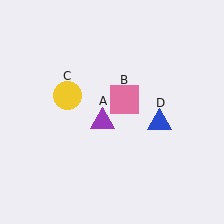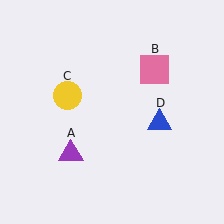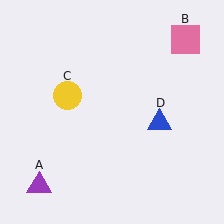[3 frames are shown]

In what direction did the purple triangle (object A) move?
The purple triangle (object A) moved down and to the left.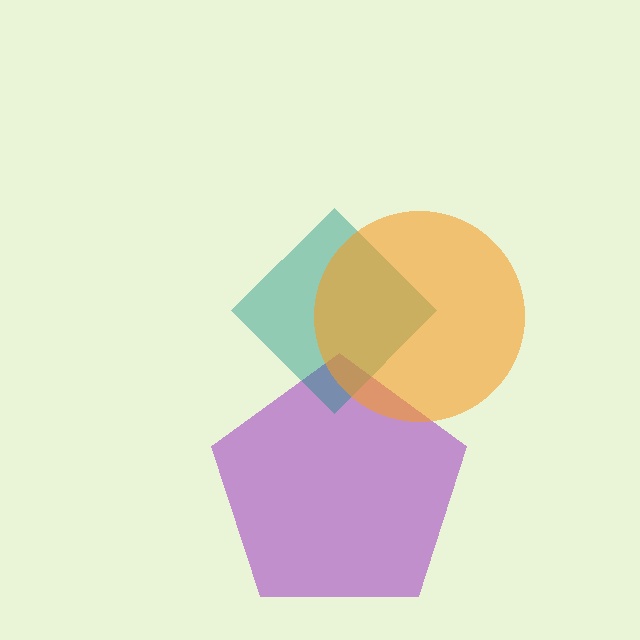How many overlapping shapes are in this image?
There are 3 overlapping shapes in the image.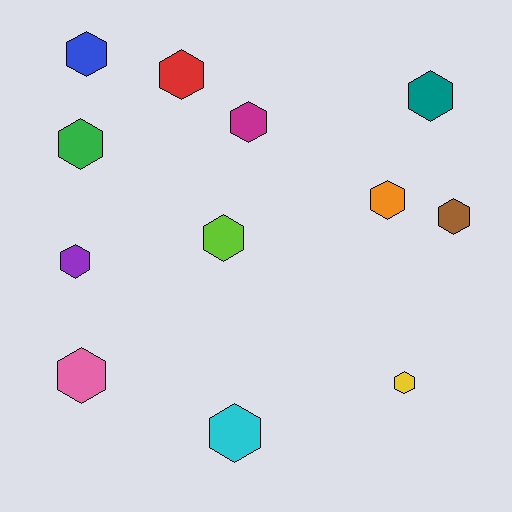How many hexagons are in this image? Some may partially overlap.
There are 12 hexagons.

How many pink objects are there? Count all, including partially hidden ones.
There is 1 pink object.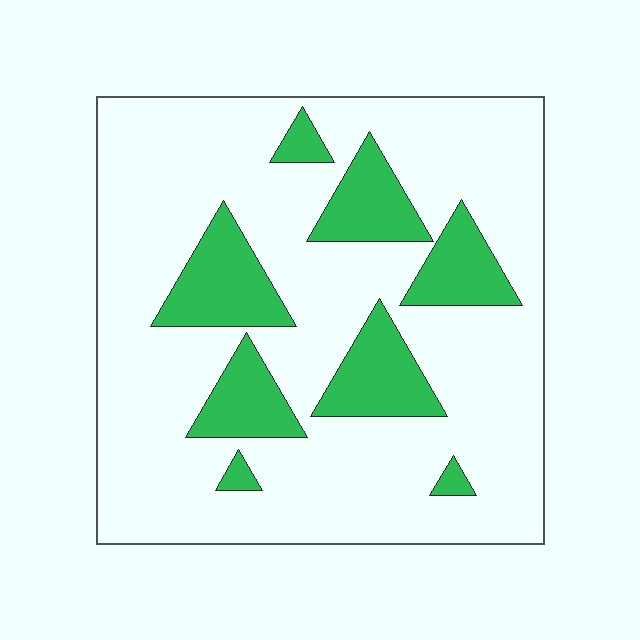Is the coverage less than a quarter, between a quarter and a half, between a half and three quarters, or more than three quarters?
Less than a quarter.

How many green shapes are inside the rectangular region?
8.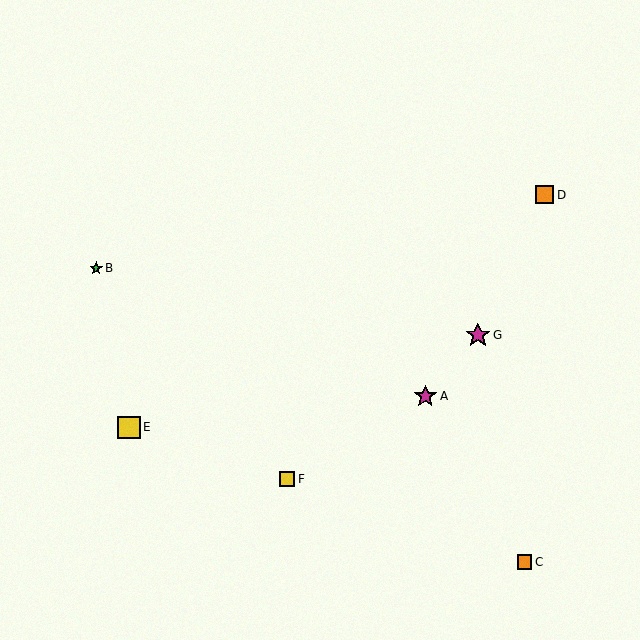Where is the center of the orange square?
The center of the orange square is at (524, 562).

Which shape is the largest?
The magenta star (labeled G) is the largest.